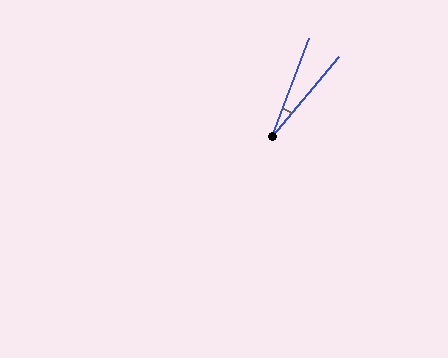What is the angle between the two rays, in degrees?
Approximately 19 degrees.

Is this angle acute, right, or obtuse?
It is acute.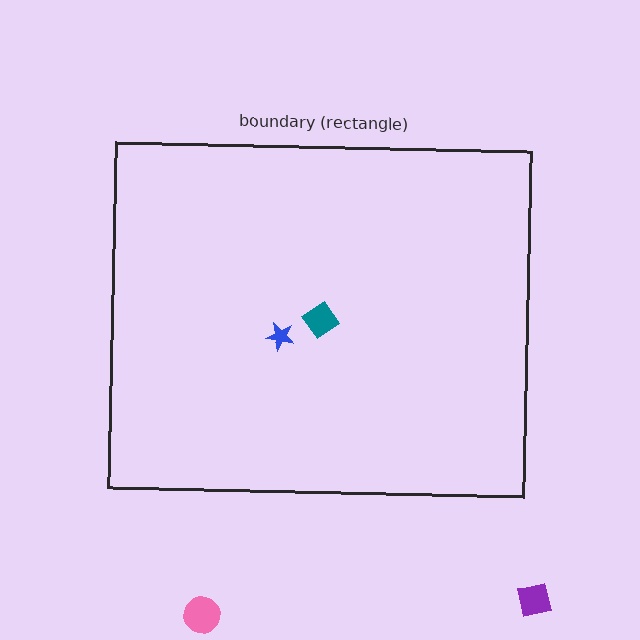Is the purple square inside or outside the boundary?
Outside.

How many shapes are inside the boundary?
2 inside, 2 outside.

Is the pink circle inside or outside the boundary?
Outside.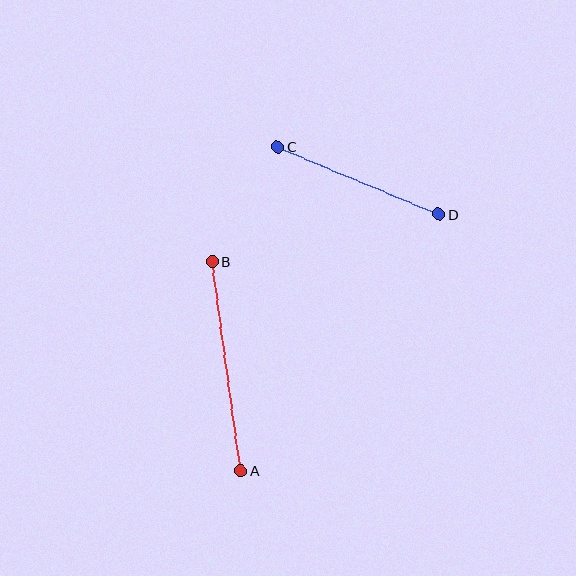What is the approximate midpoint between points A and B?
The midpoint is at approximately (227, 366) pixels.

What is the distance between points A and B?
The distance is approximately 211 pixels.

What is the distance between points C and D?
The distance is approximately 175 pixels.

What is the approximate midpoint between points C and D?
The midpoint is at approximately (358, 180) pixels.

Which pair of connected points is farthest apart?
Points A and B are farthest apart.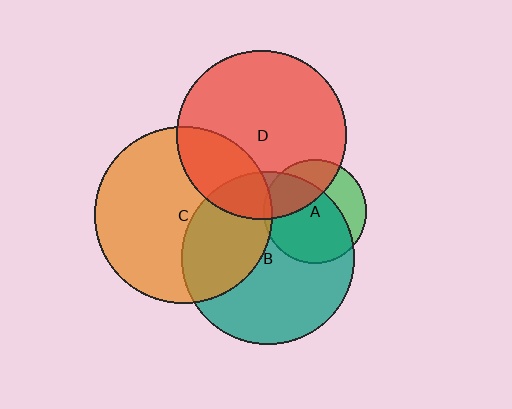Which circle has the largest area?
Circle C (orange).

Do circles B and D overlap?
Yes.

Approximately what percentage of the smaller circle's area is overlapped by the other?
Approximately 15%.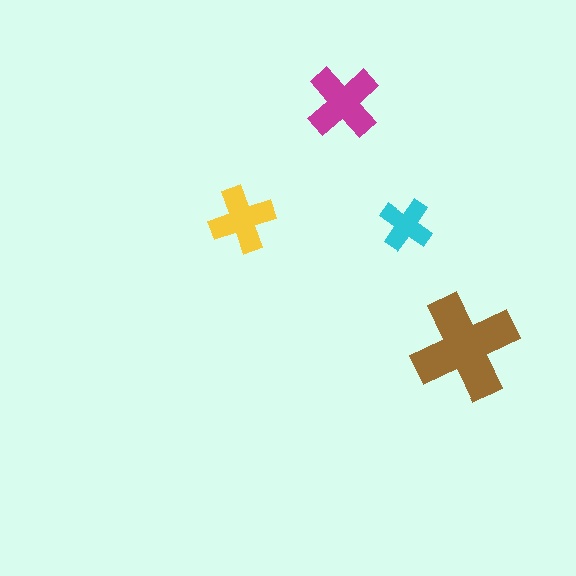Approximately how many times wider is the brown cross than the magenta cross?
About 1.5 times wider.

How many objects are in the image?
There are 4 objects in the image.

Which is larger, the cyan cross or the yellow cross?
The yellow one.